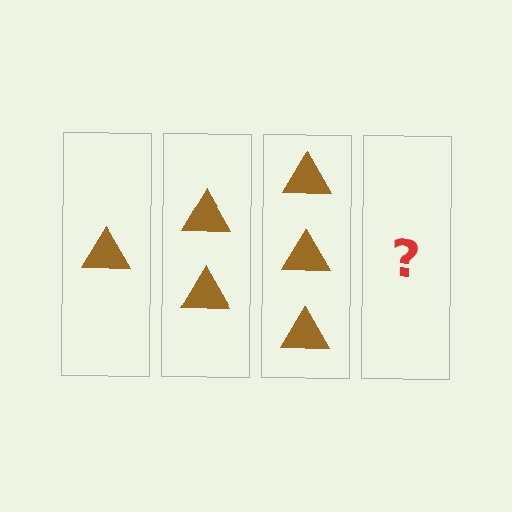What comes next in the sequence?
The next element should be 4 triangles.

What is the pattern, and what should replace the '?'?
The pattern is that each step adds one more triangle. The '?' should be 4 triangles.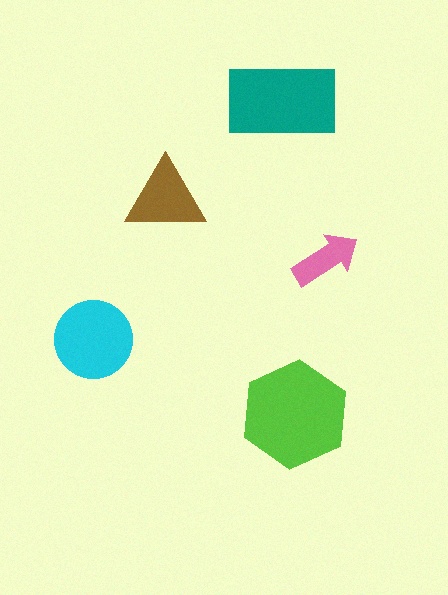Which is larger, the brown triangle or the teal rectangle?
The teal rectangle.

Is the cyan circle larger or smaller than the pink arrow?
Larger.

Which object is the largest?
The lime hexagon.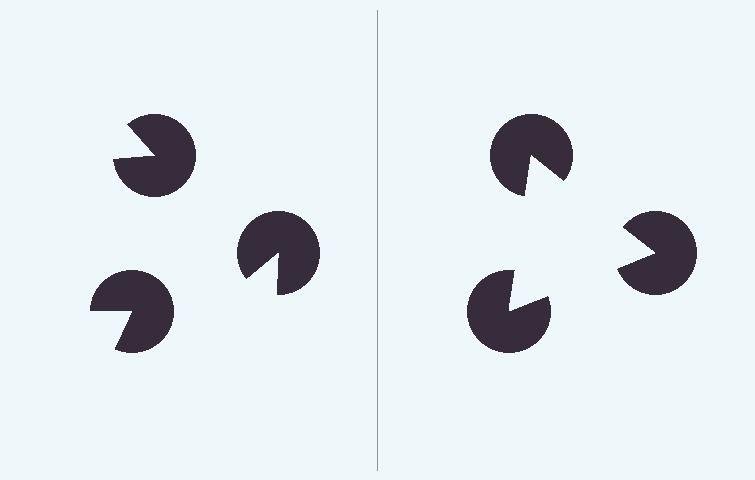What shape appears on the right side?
An illusory triangle.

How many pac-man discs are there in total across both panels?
6 — 3 on each side.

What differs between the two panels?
The pac-man discs are positioned identically on both sides; only the wedge orientations differ. On the right they align to a triangle; on the left they are misaligned.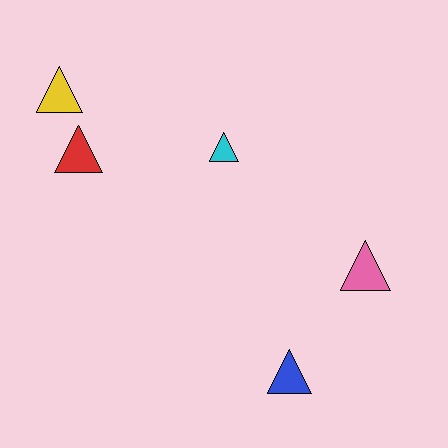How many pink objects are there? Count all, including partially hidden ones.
There is 1 pink object.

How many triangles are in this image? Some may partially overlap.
There are 5 triangles.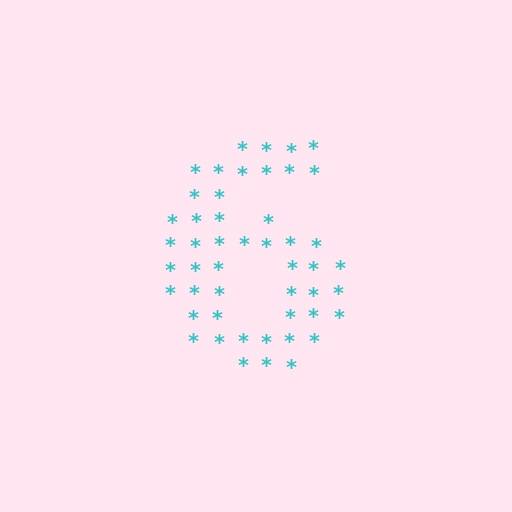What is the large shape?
The large shape is the digit 6.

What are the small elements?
The small elements are asterisks.